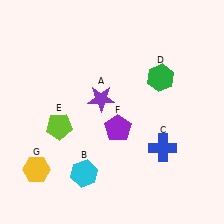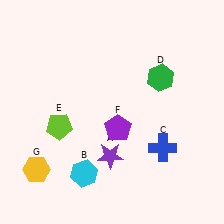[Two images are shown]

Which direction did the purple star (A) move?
The purple star (A) moved down.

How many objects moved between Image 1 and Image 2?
1 object moved between the two images.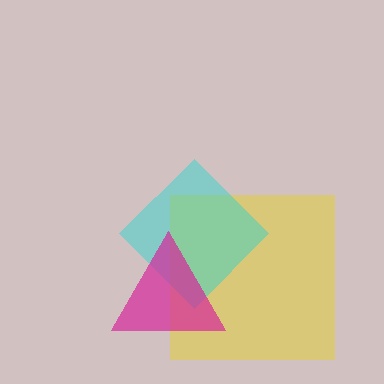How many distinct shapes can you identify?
There are 3 distinct shapes: a yellow square, a cyan diamond, a magenta triangle.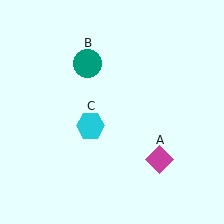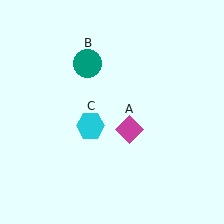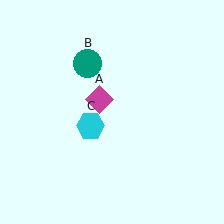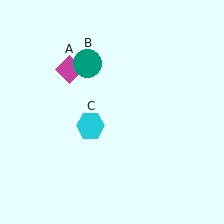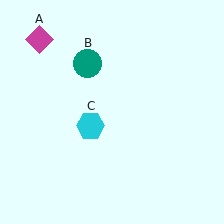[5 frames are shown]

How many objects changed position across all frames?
1 object changed position: magenta diamond (object A).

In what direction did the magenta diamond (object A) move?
The magenta diamond (object A) moved up and to the left.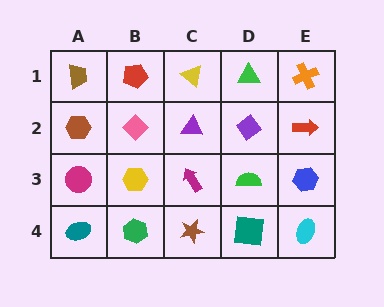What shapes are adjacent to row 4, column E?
A blue hexagon (row 3, column E), a teal square (row 4, column D).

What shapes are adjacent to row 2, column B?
A red pentagon (row 1, column B), a yellow hexagon (row 3, column B), a brown hexagon (row 2, column A), a purple triangle (row 2, column C).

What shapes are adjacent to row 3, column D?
A purple diamond (row 2, column D), a teal square (row 4, column D), a magenta arrow (row 3, column C), a blue hexagon (row 3, column E).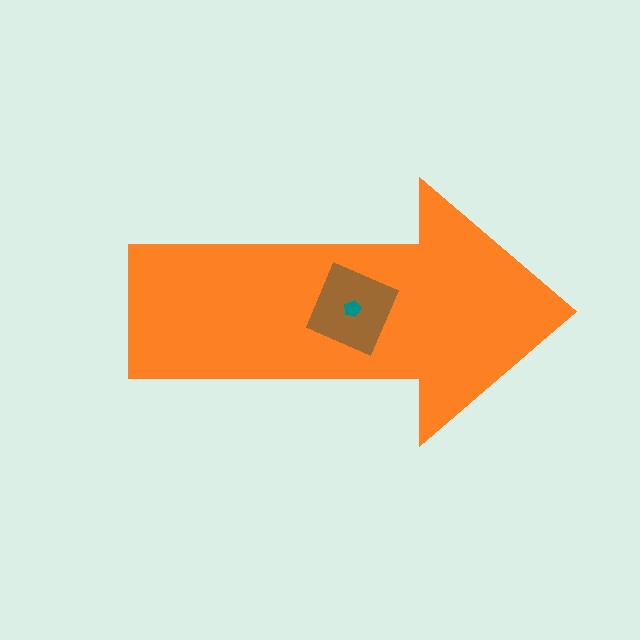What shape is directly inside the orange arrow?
The brown square.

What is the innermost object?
The teal pentagon.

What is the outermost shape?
The orange arrow.